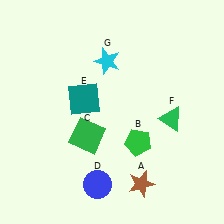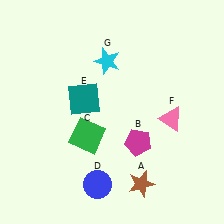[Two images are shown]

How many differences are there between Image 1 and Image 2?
There are 2 differences between the two images.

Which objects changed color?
B changed from green to magenta. F changed from green to pink.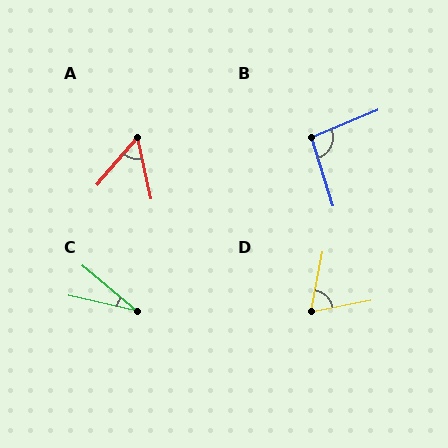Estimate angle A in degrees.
Approximately 53 degrees.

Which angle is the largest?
B, at approximately 95 degrees.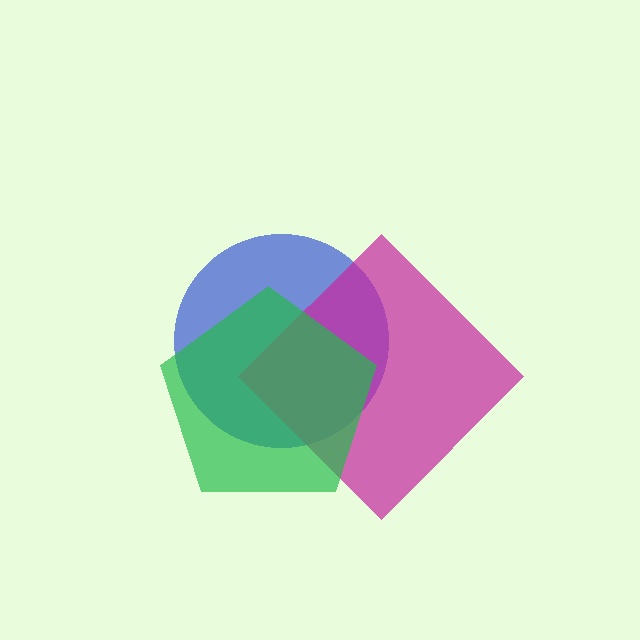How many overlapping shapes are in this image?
There are 3 overlapping shapes in the image.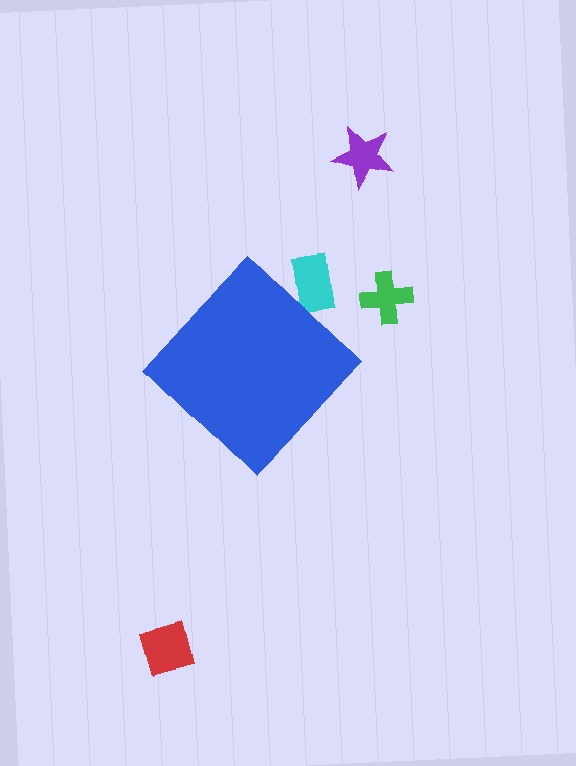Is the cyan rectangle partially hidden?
Yes, the cyan rectangle is partially hidden behind the blue diamond.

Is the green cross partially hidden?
No, the green cross is fully visible.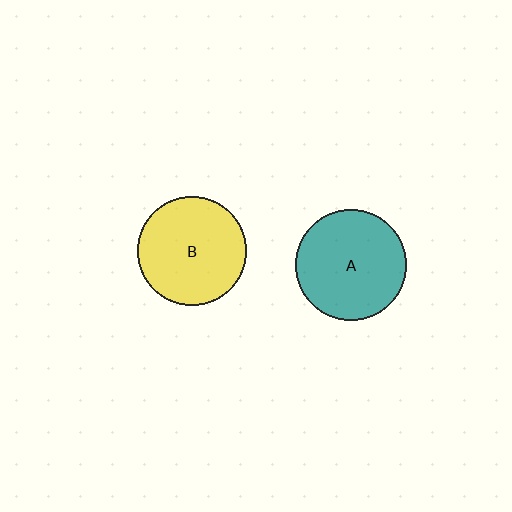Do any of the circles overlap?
No, none of the circles overlap.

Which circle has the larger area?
Circle A (teal).